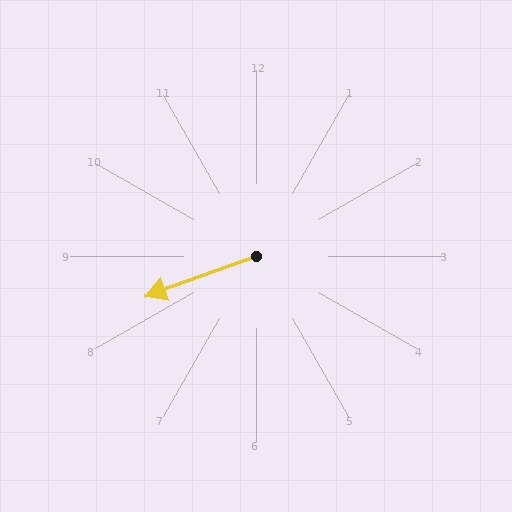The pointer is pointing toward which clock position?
Roughly 8 o'clock.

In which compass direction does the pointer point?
West.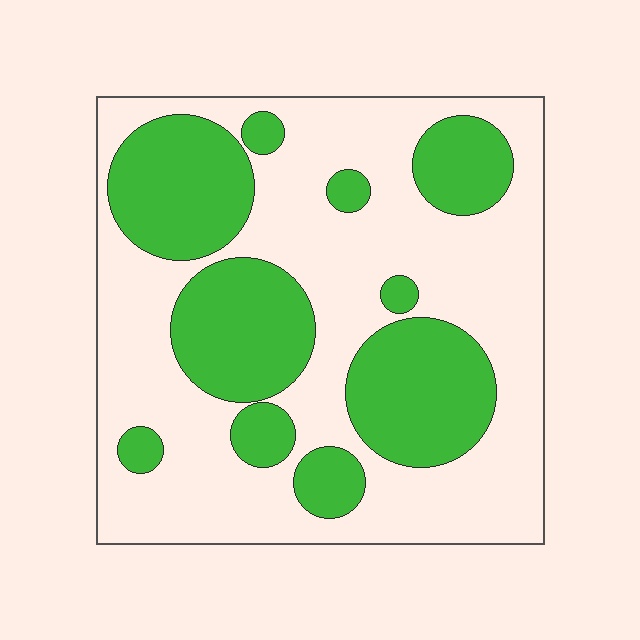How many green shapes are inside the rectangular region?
10.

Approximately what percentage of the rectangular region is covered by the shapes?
Approximately 35%.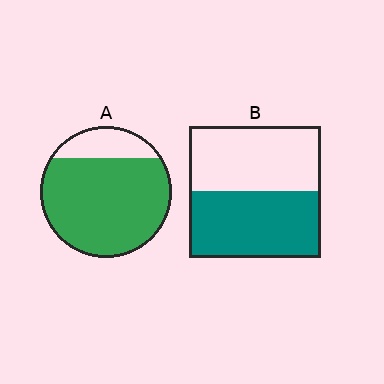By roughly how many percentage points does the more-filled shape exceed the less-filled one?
By roughly 30 percentage points (A over B).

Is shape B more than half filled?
Roughly half.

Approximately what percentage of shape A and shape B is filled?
A is approximately 80% and B is approximately 50%.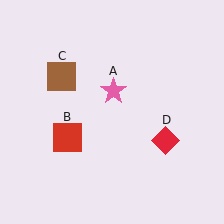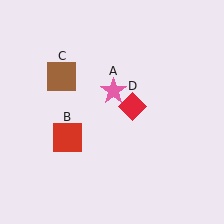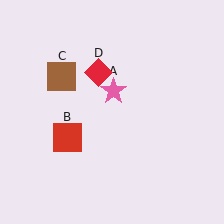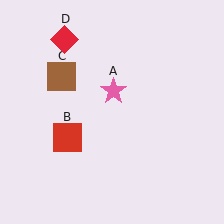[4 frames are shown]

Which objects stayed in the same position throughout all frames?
Pink star (object A) and red square (object B) and brown square (object C) remained stationary.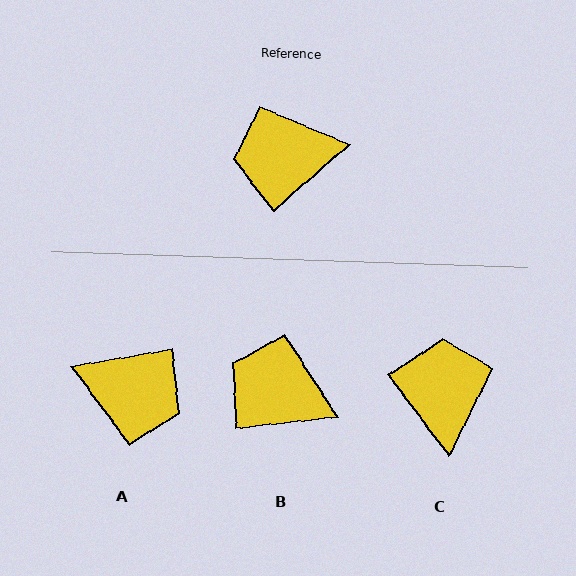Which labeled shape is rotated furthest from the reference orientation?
A, about 148 degrees away.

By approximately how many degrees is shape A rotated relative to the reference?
Approximately 148 degrees counter-clockwise.